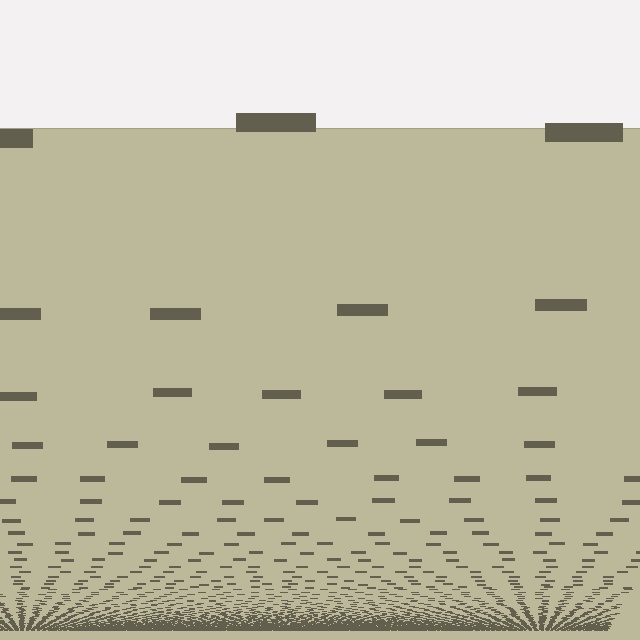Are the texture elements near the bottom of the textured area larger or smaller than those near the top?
Smaller. The gradient is inverted — elements near the bottom are smaller and denser.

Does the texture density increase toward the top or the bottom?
Density increases toward the bottom.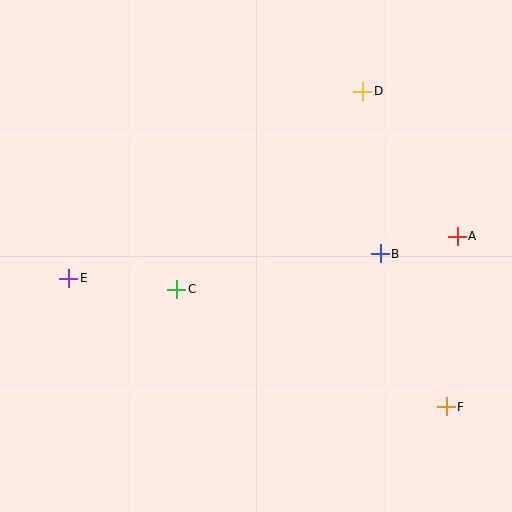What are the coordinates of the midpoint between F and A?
The midpoint between F and A is at (452, 322).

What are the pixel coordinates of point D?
Point D is at (363, 91).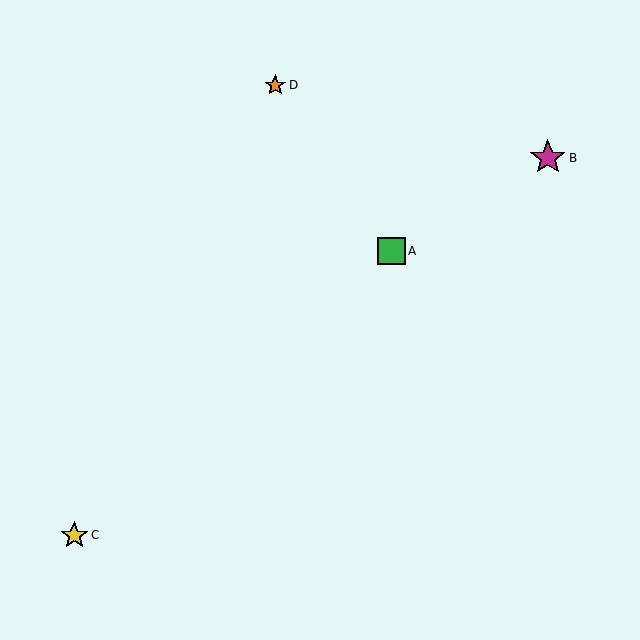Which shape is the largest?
The magenta star (labeled B) is the largest.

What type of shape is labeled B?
Shape B is a magenta star.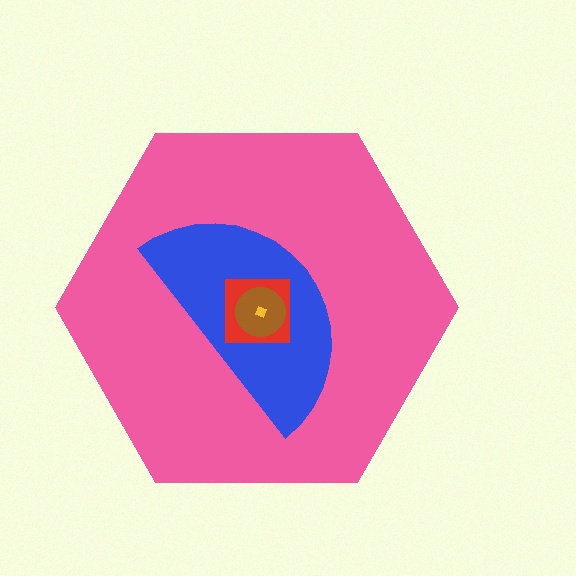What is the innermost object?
The yellow diamond.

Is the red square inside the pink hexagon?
Yes.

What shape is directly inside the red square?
The brown circle.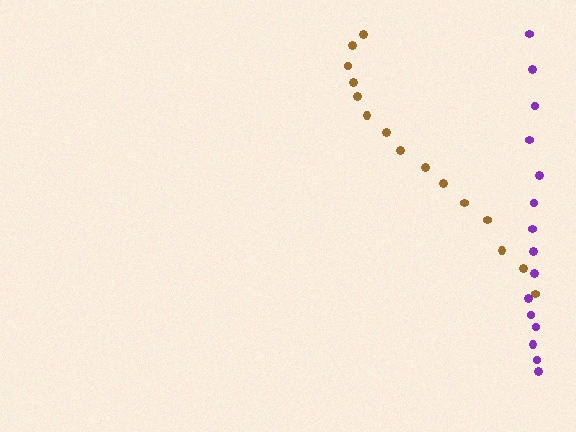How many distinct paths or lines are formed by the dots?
There are 2 distinct paths.